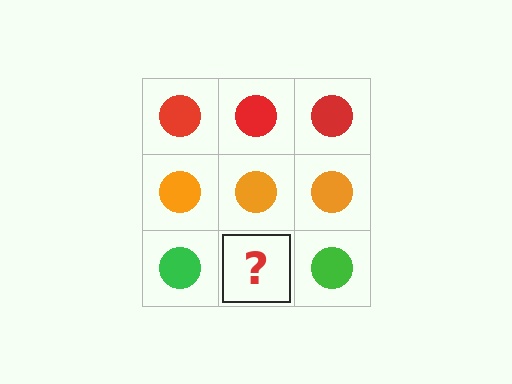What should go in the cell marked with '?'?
The missing cell should contain a green circle.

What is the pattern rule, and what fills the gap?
The rule is that each row has a consistent color. The gap should be filled with a green circle.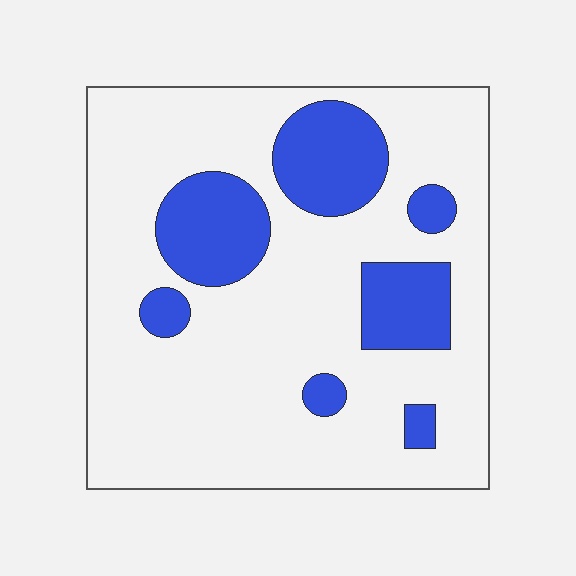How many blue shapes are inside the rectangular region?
7.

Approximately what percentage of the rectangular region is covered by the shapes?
Approximately 20%.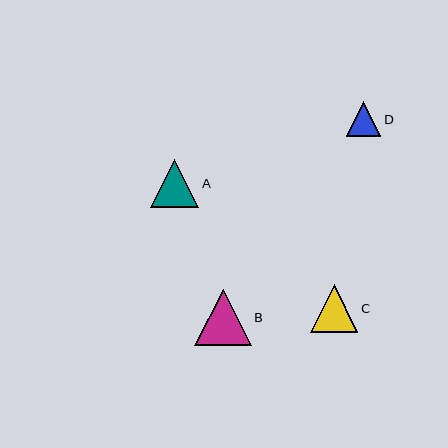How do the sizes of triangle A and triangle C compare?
Triangle A and triangle C are approximately the same size.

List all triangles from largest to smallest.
From largest to smallest: B, A, C, D.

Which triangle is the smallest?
Triangle D is the smallest with a size of approximately 34 pixels.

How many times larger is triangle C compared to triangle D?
Triangle C is approximately 1.4 times the size of triangle D.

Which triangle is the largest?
Triangle B is the largest with a size of approximately 56 pixels.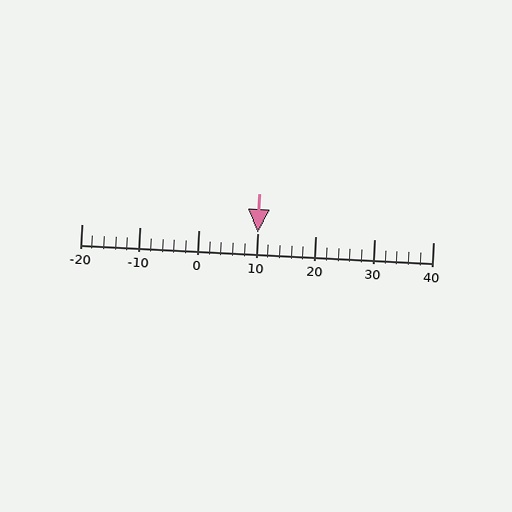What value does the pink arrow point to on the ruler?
The pink arrow points to approximately 10.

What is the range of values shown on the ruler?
The ruler shows values from -20 to 40.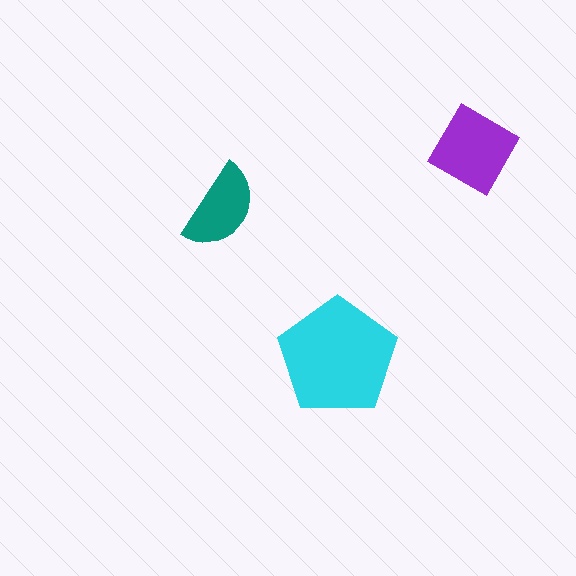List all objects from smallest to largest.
The teal semicircle, the purple diamond, the cyan pentagon.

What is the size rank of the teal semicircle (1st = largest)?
3rd.